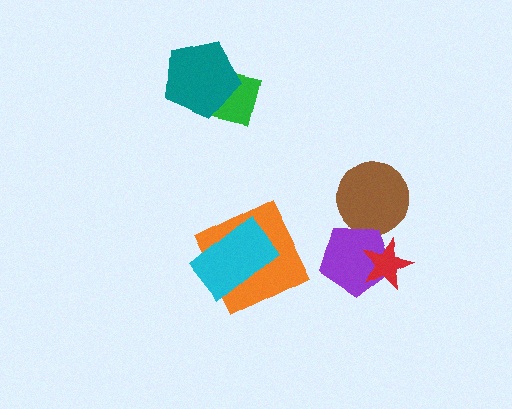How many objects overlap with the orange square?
1 object overlaps with the orange square.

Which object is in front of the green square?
The teal pentagon is in front of the green square.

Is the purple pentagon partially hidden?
Yes, it is partially covered by another shape.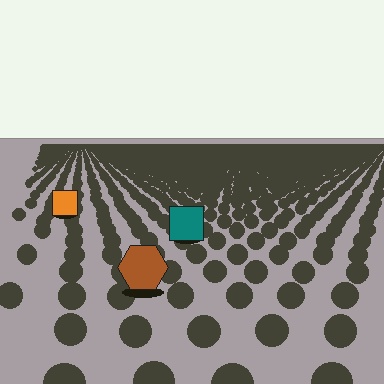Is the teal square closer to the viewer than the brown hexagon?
No. The brown hexagon is closer — you can tell from the texture gradient: the ground texture is coarser near it.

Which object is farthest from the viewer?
The orange square is farthest from the viewer. It appears smaller and the ground texture around it is denser.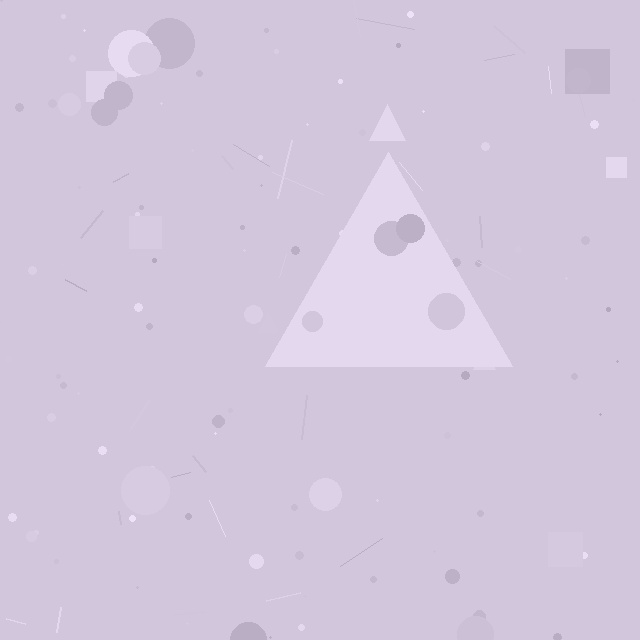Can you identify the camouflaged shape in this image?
The camouflaged shape is a triangle.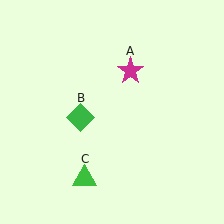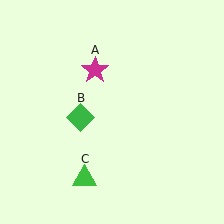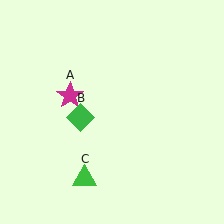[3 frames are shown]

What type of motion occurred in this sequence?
The magenta star (object A) rotated counterclockwise around the center of the scene.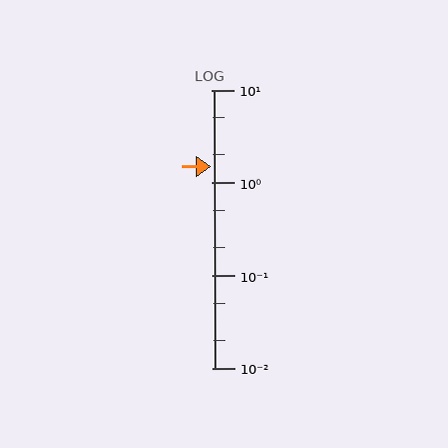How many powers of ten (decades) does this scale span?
The scale spans 3 decades, from 0.01 to 10.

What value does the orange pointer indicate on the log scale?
The pointer indicates approximately 1.5.